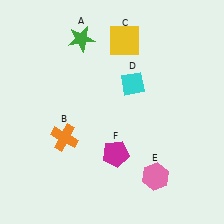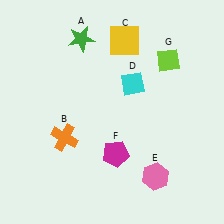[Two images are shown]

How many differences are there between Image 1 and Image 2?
There is 1 difference between the two images.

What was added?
A lime diamond (G) was added in Image 2.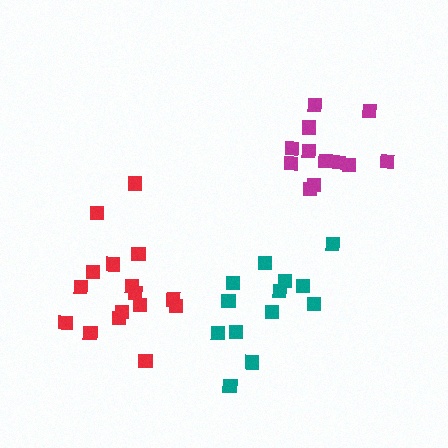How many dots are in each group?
Group 1: 12 dots, Group 2: 13 dots, Group 3: 16 dots (41 total).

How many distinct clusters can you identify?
There are 3 distinct clusters.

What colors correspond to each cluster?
The clusters are colored: magenta, teal, red.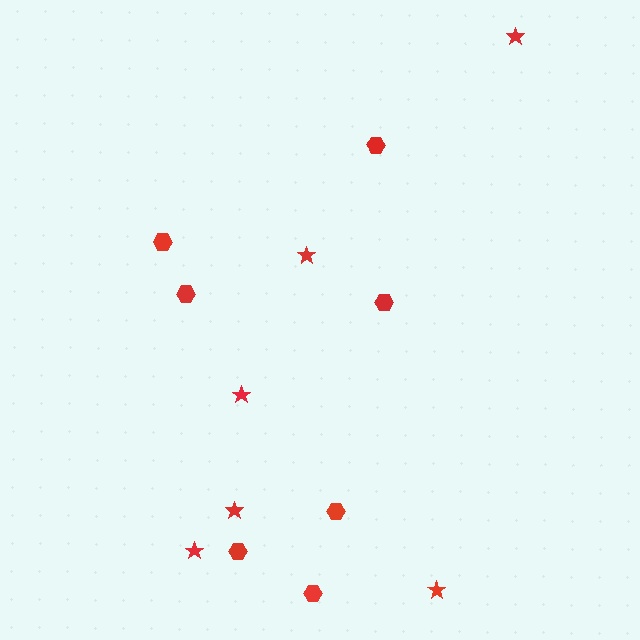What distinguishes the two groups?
There are 2 groups: one group of stars (6) and one group of hexagons (7).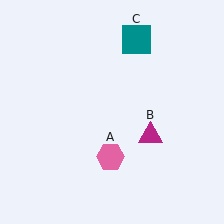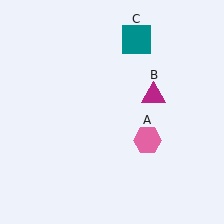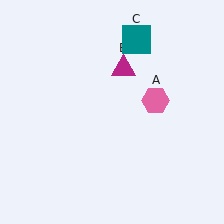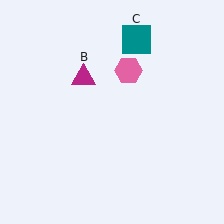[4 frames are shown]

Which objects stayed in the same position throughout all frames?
Teal square (object C) remained stationary.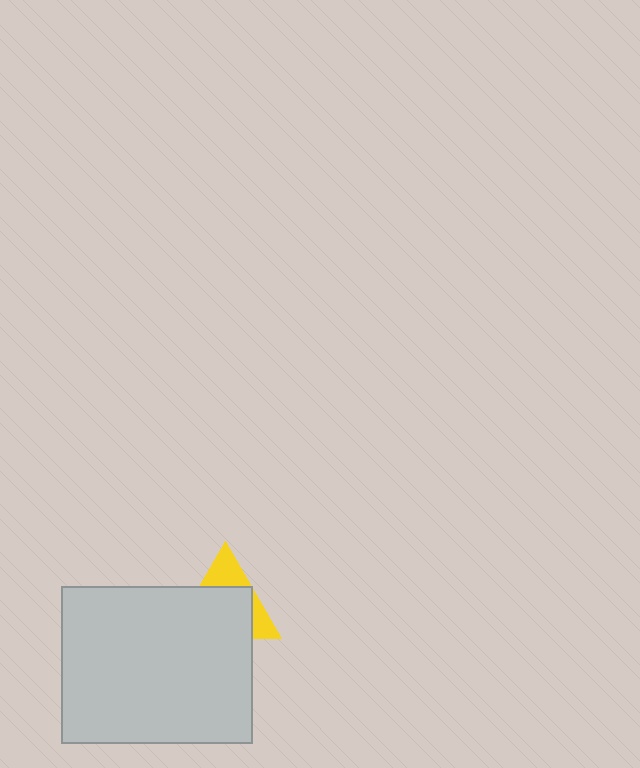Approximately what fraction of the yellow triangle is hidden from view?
Roughly 66% of the yellow triangle is hidden behind the light gray rectangle.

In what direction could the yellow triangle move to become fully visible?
The yellow triangle could move up. That would shift it out from behind the light gray rectangle entirely.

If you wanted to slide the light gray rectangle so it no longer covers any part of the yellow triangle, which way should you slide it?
Slide it down — that is the most direct way to separate the two shapes.